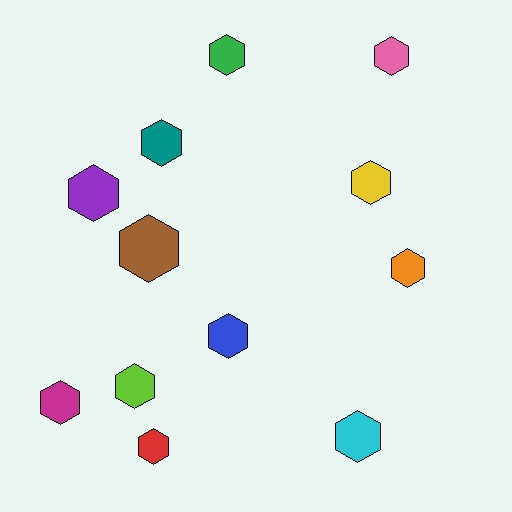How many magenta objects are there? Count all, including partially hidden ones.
There is 1 magenta object.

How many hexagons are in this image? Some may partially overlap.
There are 12 hexagons.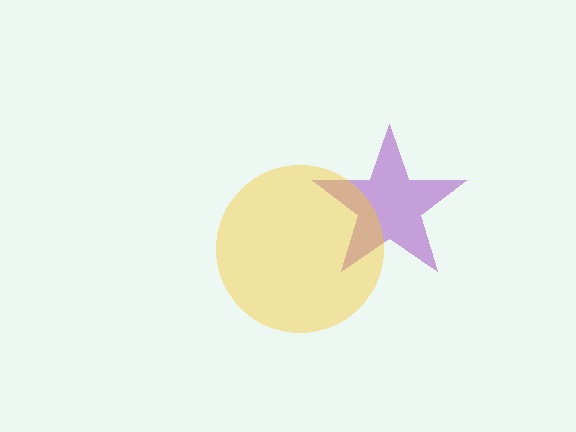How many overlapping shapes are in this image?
There are 2 overlapping shapes in the image.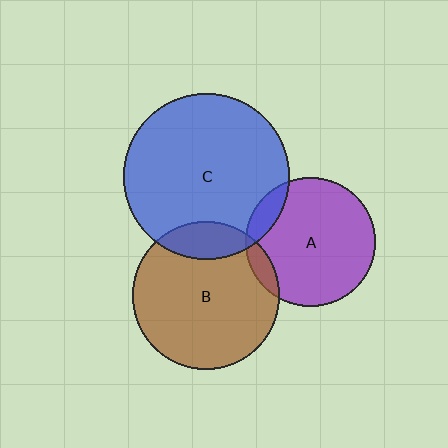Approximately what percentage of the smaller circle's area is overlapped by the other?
Approximately 10%.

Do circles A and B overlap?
Yes.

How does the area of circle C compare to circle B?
Approximately 1.3 times.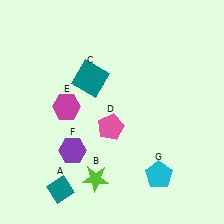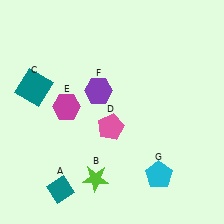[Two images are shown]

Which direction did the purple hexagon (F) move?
The purple hexagon (F) moved up.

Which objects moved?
The objects that moved are: the teal square (C), the purple hexagon (F).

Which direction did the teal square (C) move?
The teal square (C) moved left.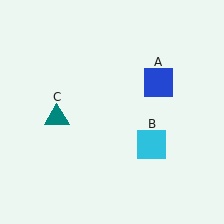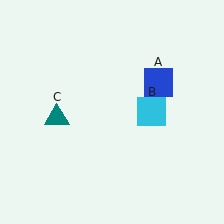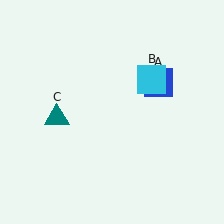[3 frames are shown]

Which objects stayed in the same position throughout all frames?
Blue square (object A) and teal triangle (object C) remained stationary.